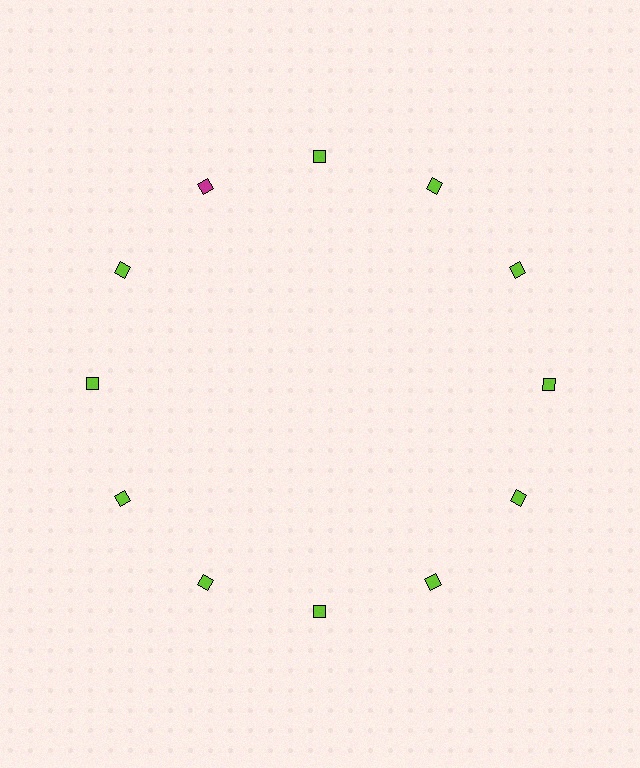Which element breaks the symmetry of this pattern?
The magenta diamond at roughly the 11 o'clock position breaks the symmetry. All other shapes are lime diamonds.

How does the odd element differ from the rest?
It has a different color: magenta instead of lime.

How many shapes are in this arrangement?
There are 12 shapes arranged in a ring pattern.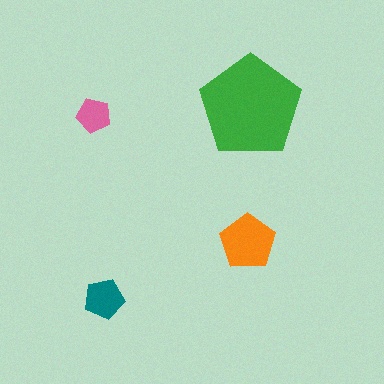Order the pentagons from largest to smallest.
the green one, the orange one, the teal one, the pink one.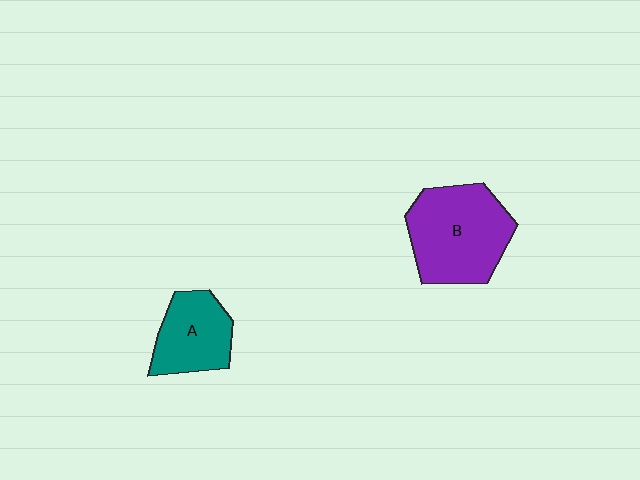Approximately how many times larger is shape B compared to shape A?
Approximately 1.6 times.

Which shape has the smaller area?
Shape A (teal).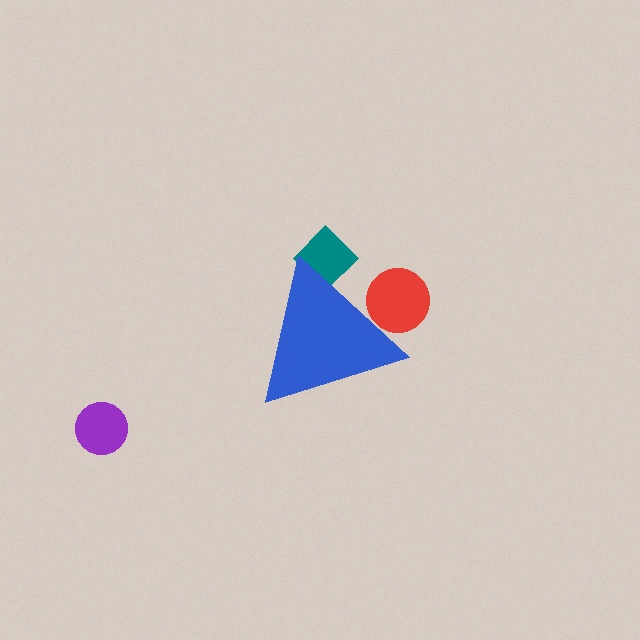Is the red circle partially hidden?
Yes, the red circle is partially hidden behind the blue triangle.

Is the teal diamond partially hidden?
Yes, the teal diamond is partially hidden behind the blue triangle.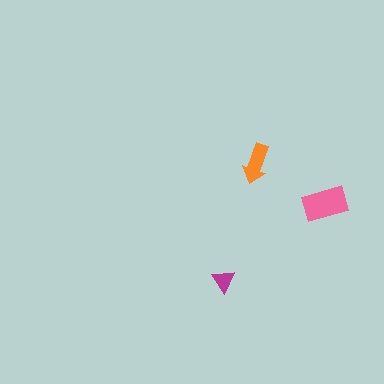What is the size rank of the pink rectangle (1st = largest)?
1st.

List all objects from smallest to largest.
The magenta triangle, the orange arrow, the pink rectangle.